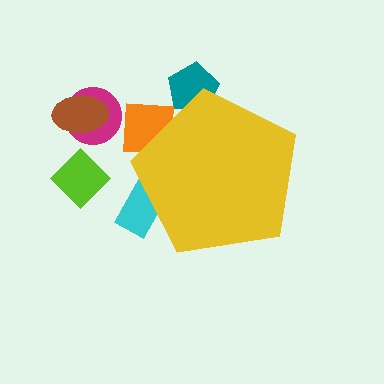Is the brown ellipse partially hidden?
No, the brown ellipse is fully visible.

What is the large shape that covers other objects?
A yellow pentagon.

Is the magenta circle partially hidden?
No, the magenta circle is fully visible.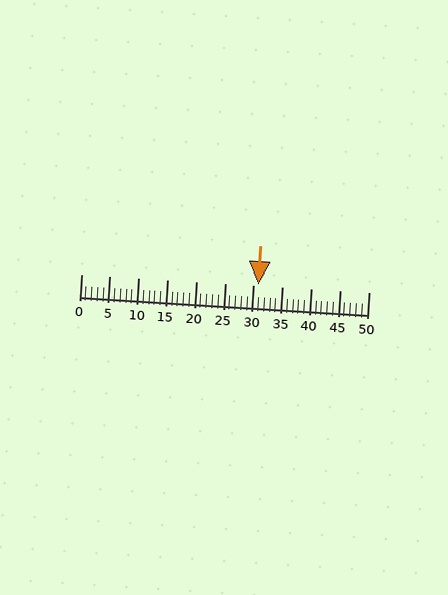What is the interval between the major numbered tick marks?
The major tick marks are spaced 5 units apart.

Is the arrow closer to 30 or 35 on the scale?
The arrow is closer to 30.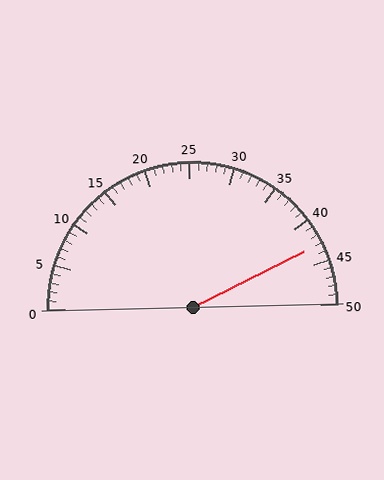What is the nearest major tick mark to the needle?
The nearest major tick mark is 45.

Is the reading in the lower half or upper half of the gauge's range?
The reading is in the upper half of the range (0 to 50).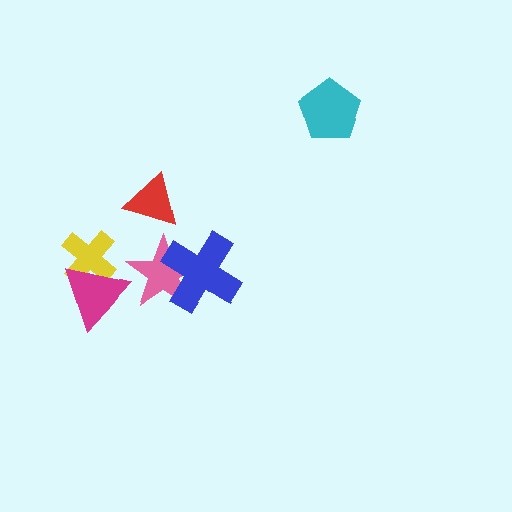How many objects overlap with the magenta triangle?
1 object overlaps with the magenta triangle.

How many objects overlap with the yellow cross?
1 object overlaps with the yellow cross.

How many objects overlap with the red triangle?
0 objects overlap with the red triangle.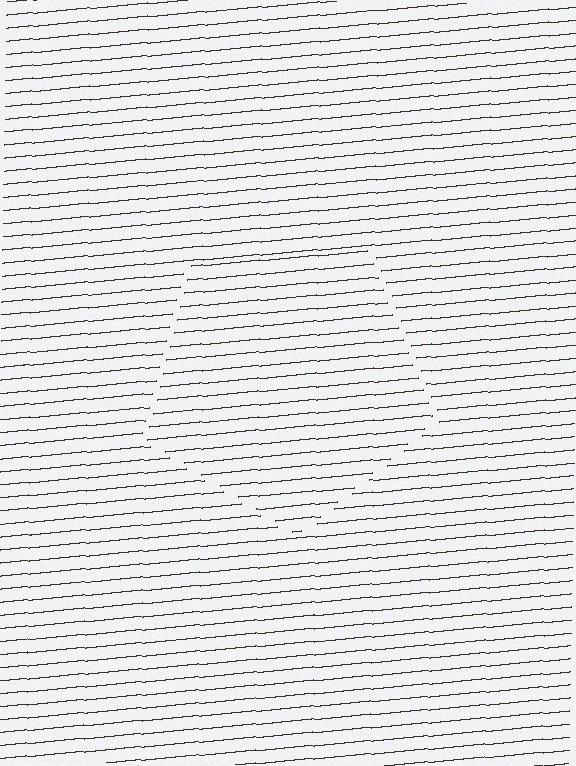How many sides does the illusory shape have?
5 sides — the line-ends trace a pentagon.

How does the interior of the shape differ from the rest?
The interior of the shape contains the same grating, shifted by half a period — the contour is defined by the phase discontinuity where line-ends from the inner and outer gratings abut.